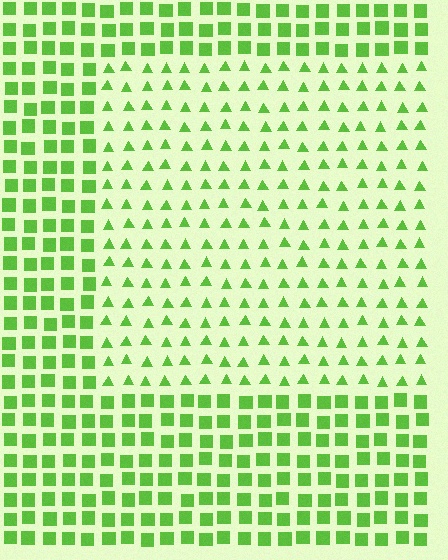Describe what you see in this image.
The image is filled with small lime elements arranged in a uniform grid. A rectangle-shaped region contains triangles, while the surrounding area contains squares. The boundary is defined purely by the change in element shape.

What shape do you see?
I see a rectangle.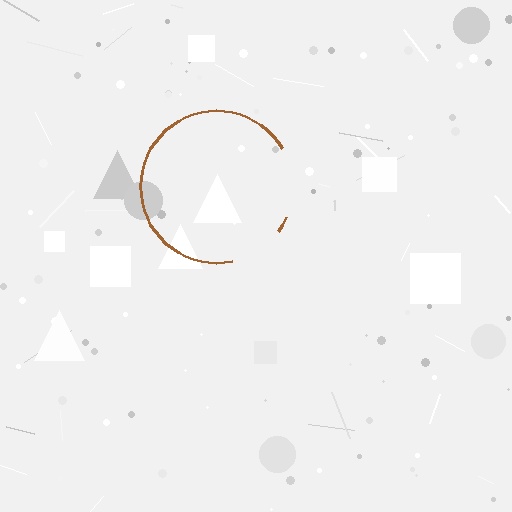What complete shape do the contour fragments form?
The contour fragments form a circle.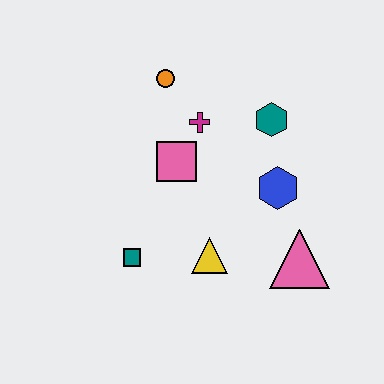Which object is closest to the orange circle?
The magenta cross is closest to the orange circle.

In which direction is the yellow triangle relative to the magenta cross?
The yellow triangle is below the magenta cross.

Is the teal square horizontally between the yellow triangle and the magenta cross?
No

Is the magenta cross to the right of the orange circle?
Yes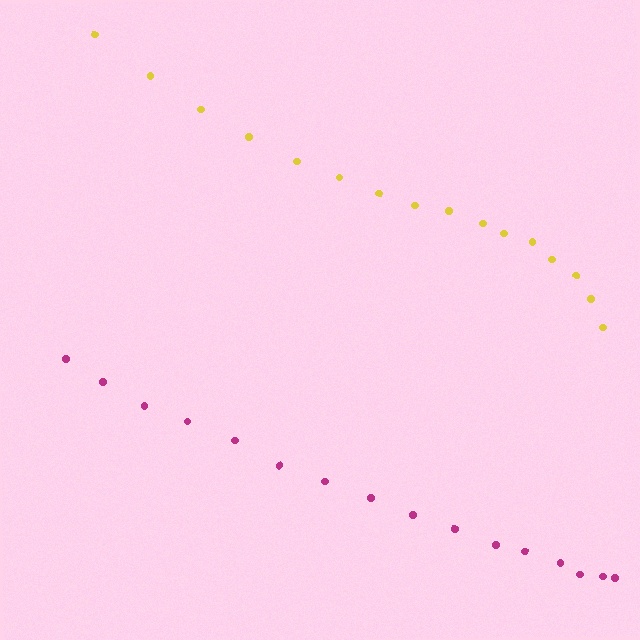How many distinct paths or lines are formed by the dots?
There are 2 distinct paths.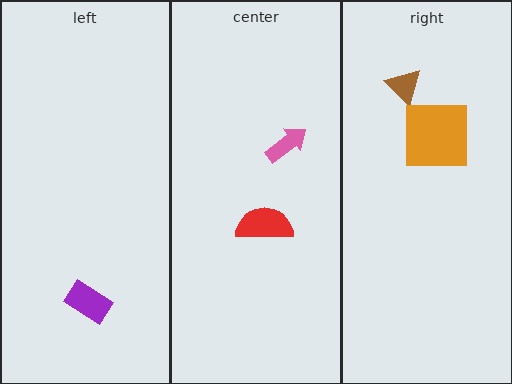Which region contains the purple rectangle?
The left region.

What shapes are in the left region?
The purple rectangle.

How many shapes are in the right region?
2.